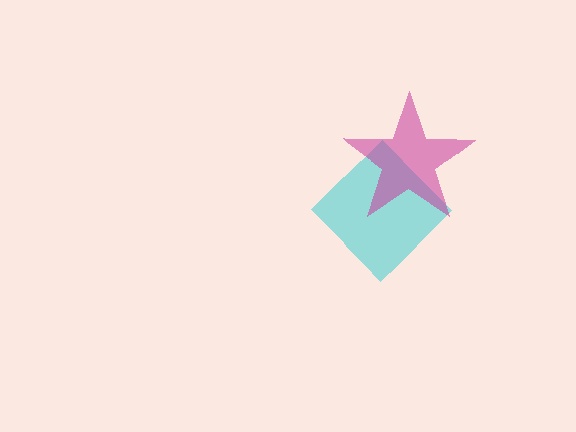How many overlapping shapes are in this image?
There are 2 overlapping shapes in the image.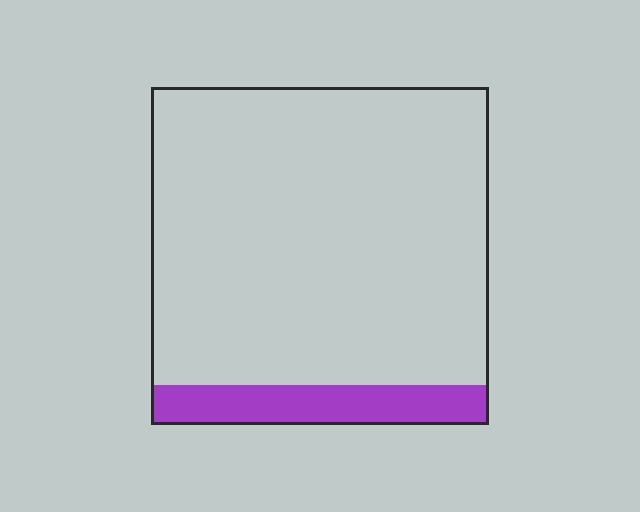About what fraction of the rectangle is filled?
About one eighth (1/8).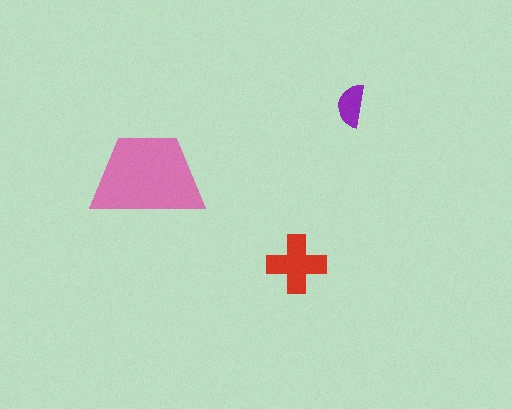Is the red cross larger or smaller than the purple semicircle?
Larger.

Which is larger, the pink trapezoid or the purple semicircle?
The pink trapezoid.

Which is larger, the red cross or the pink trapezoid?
The pink trapezoid.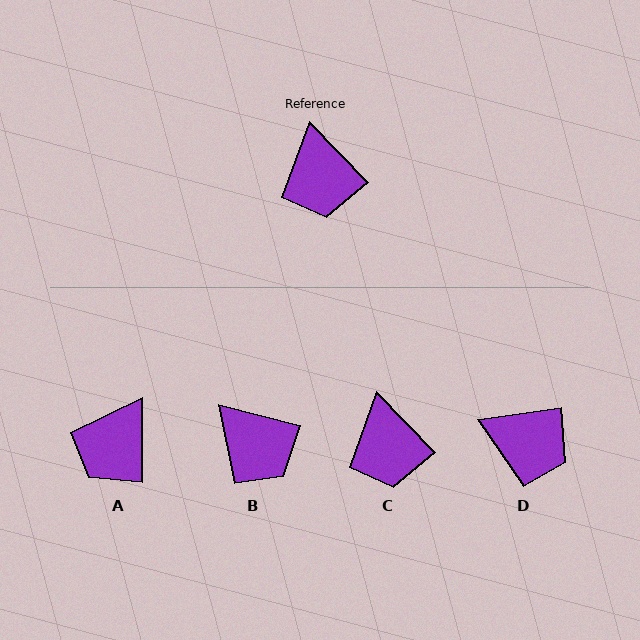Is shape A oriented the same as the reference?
No, it is off by about 44 degrees.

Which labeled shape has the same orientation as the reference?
C.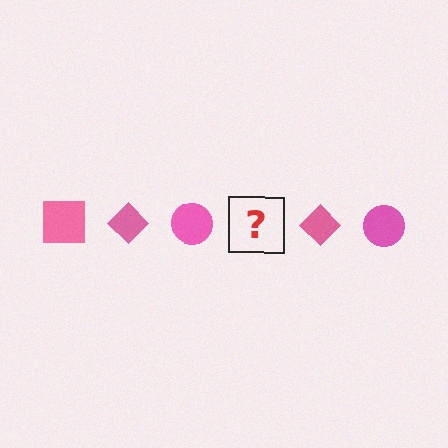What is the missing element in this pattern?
The missing element is a pink square.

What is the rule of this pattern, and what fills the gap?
The rule is that the pattern cycles through square, diamond, circle shapes in pink. The gap should be filled with a pink square.